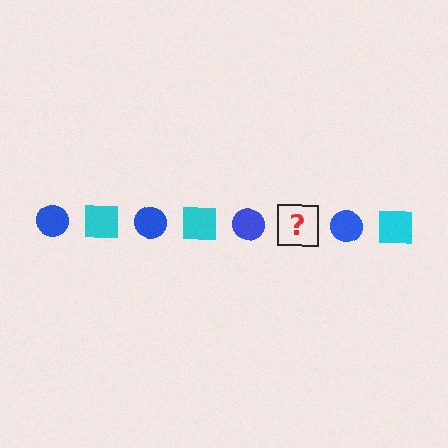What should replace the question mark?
The question mark should be replaced with a cyan square.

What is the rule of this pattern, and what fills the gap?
The rule is that the pattern alternates between blue circle and cyan square. The gap should be filled with a cyan square.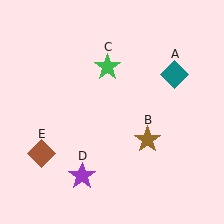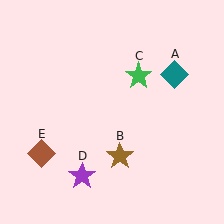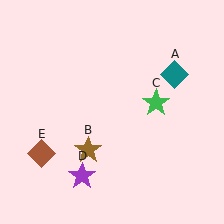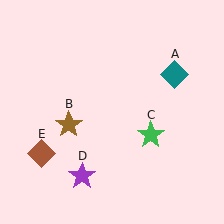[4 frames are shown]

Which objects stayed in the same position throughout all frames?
Teal diamond (object A) and purple star (object D) and brown diamond (object E) remained stationary.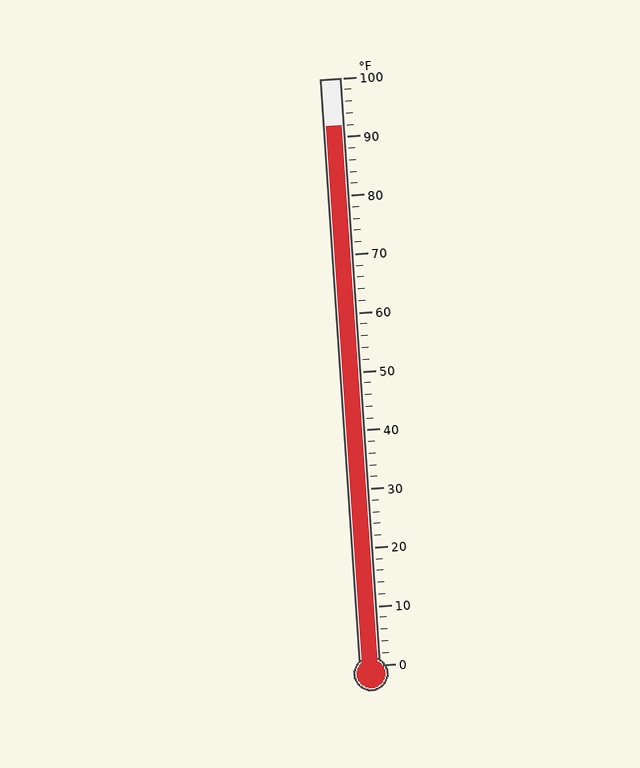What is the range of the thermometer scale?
The thermometer scale ranges from 0°F to 100°F.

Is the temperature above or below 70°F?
The temperature is above 70°F.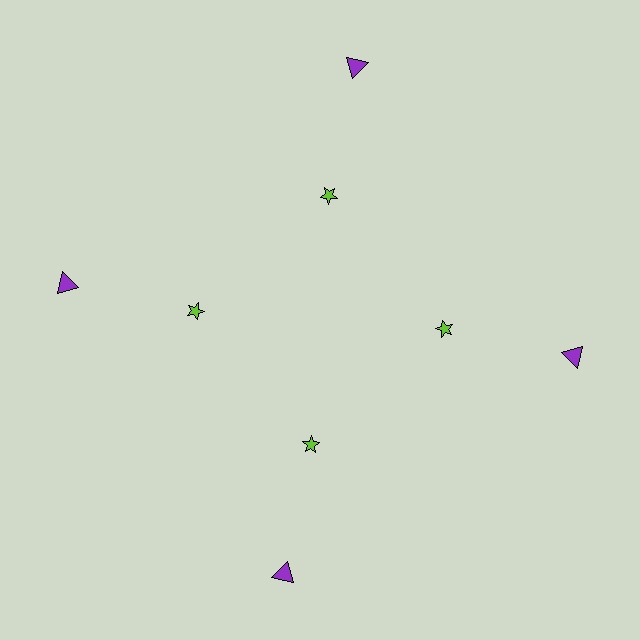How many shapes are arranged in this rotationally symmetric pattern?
There are 8 shapes, arranged in 4 groups of 2.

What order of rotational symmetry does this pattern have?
This pattern has 4-fold rotational symmetry.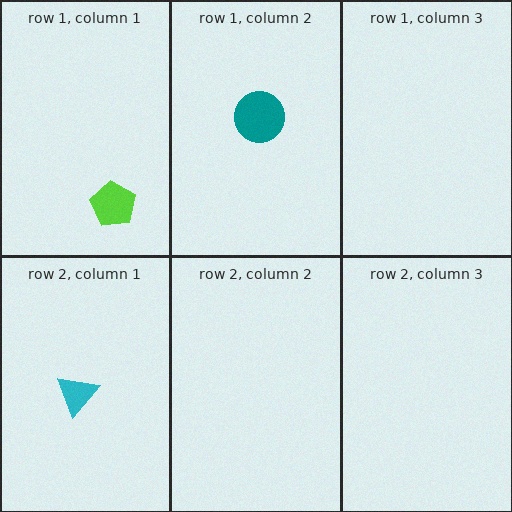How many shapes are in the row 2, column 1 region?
1.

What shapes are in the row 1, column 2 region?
The teal circle.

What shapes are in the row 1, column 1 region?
The lime pentagon.